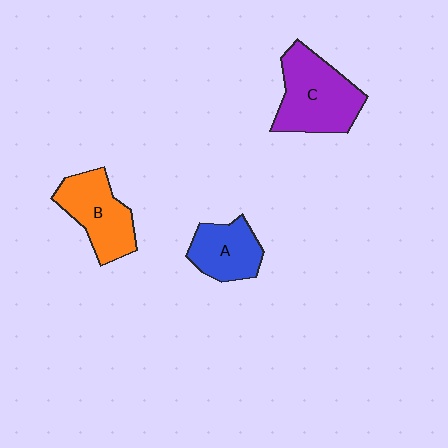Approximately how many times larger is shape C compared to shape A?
Approximately 1.6 times.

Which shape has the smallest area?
Shape A (blue).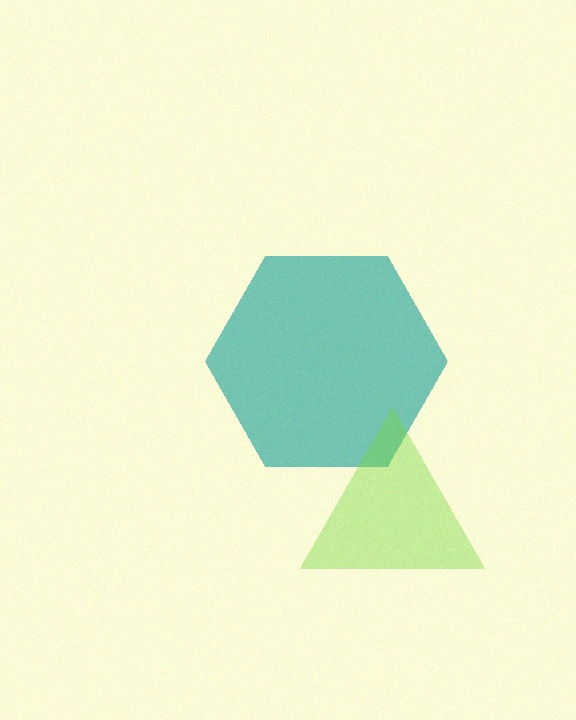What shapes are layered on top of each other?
The layered shapes are: a teal hexagon, a lime triangle.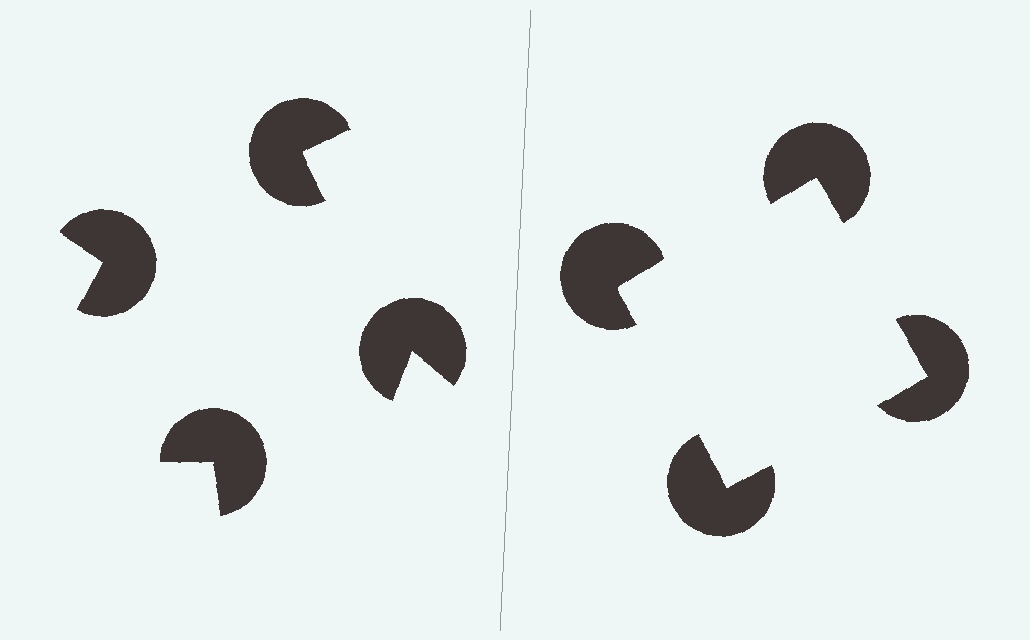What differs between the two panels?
The pac-man discs are positioned identically on both sides; only the wedge orientations differ. On the right they align to a square; on the left they are misaligned.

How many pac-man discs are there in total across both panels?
8 — 4 on each side.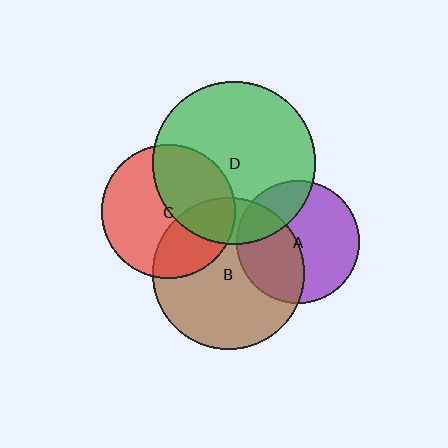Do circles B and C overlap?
Yes.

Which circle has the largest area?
Circle D (green).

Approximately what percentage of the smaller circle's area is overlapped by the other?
Approximately 30%.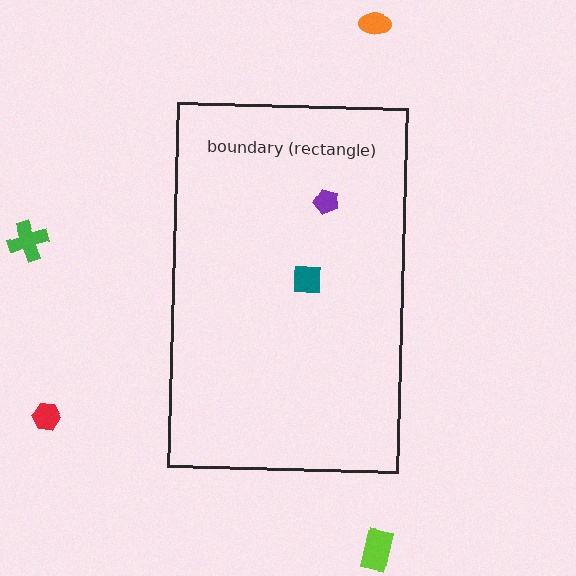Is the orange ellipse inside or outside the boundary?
Outside.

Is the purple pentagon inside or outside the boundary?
Inside.